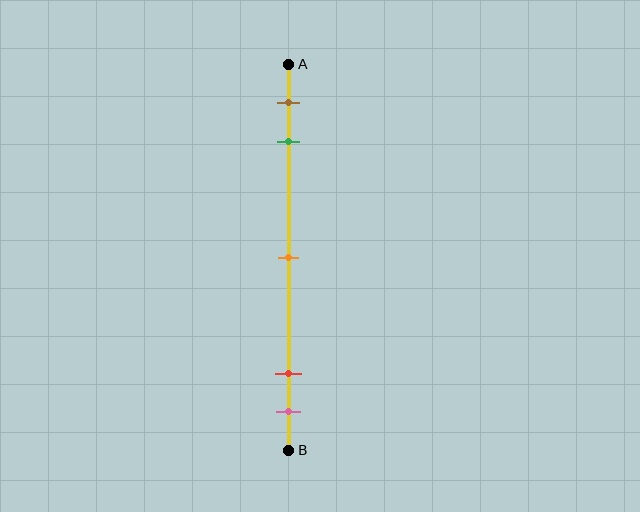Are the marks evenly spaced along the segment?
No, the marks are not evenly spaced.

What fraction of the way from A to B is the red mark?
The red mark is approximately 80% (0.8) of the way from A to B.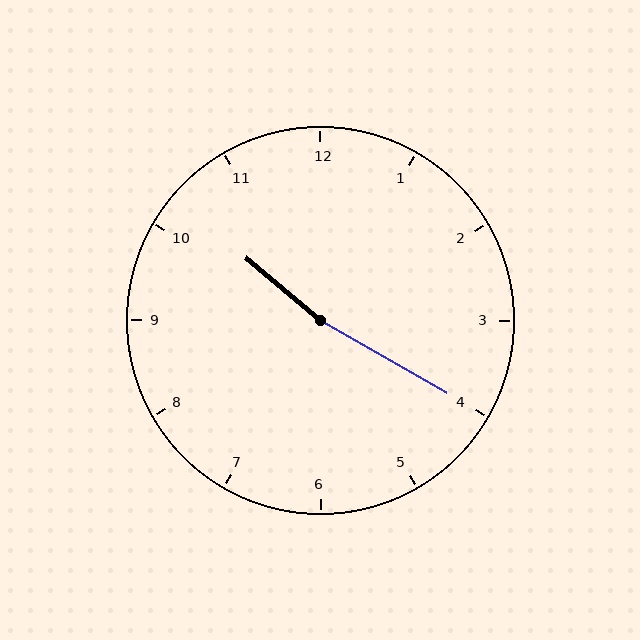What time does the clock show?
10:20.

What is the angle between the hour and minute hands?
Approximately 170 degrees.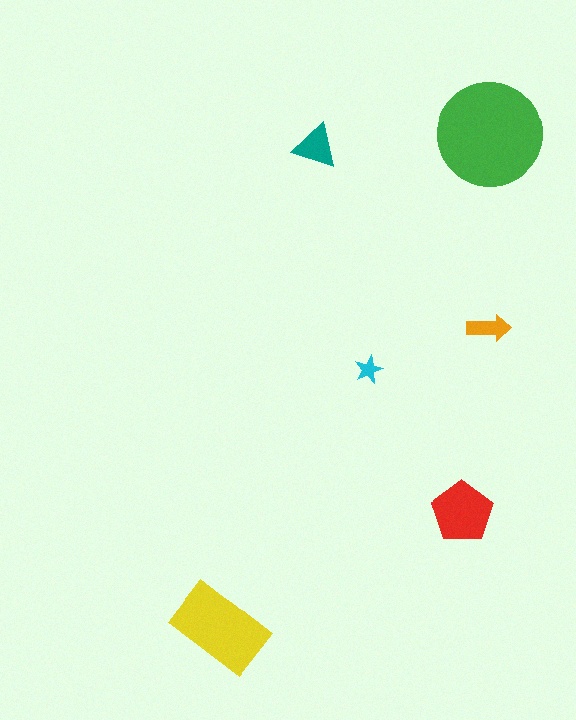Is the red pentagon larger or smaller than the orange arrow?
Larger.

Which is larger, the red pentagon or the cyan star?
The red pentagon.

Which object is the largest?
The green circle.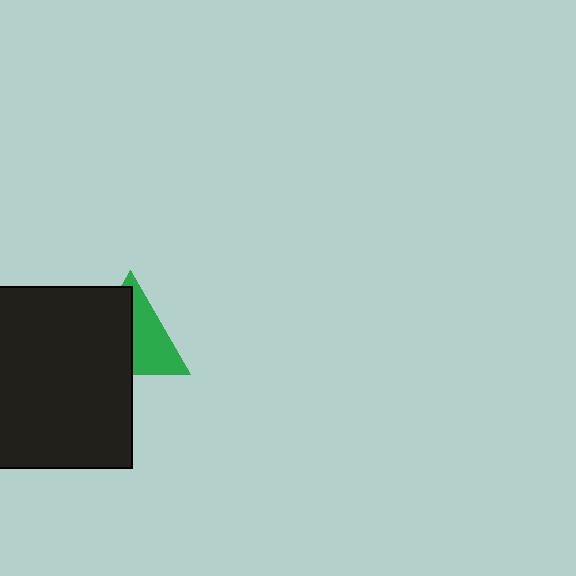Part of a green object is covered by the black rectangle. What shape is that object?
It is a triangle.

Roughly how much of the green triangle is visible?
About half of it is visible (roughly 47%).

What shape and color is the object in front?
The object in front is a black rectangle.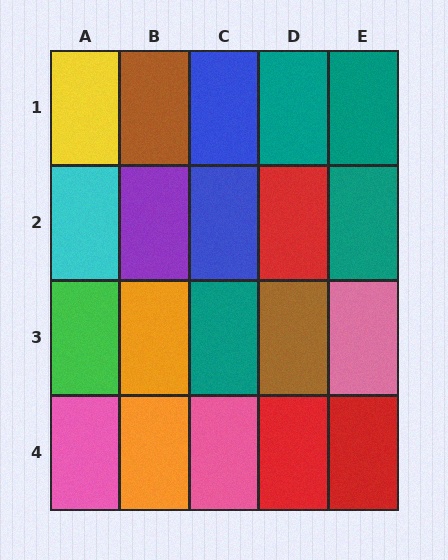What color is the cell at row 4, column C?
Pink.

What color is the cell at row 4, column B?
Orange.